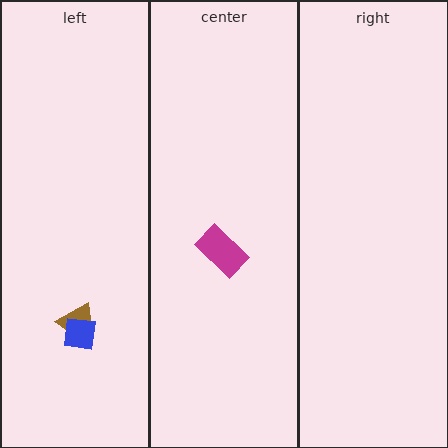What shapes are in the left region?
The brown trapezoid, the blue square.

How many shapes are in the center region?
1.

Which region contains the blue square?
The left region.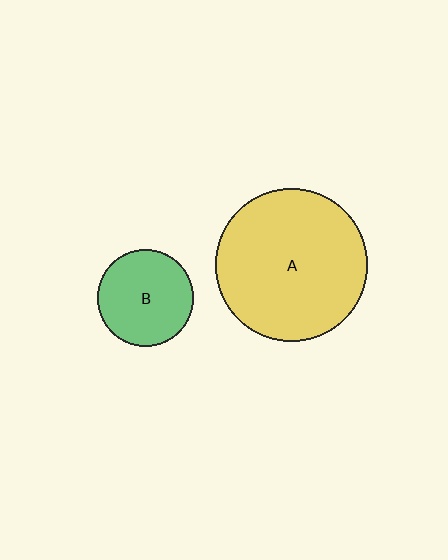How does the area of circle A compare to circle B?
Approximately 2.5 times.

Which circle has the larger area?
Circle A (yellow).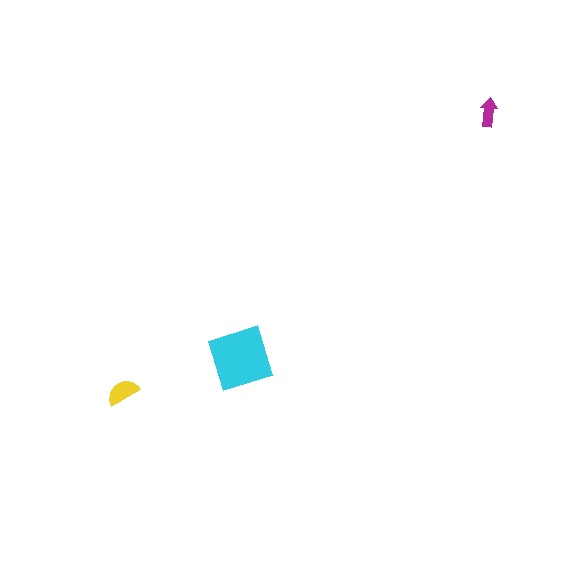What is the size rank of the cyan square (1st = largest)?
1st.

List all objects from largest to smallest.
The cyan square, the yellow semicircle, the magenta arrow.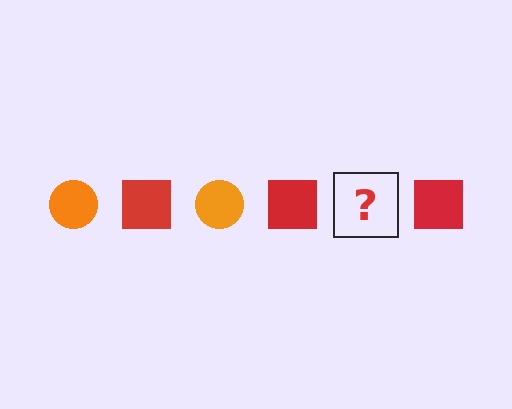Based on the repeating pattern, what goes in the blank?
The blank should be an orange circle.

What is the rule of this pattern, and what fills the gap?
The rule is that the pattern alternates between orange circle and red square. The gap should be filled with an orange circle.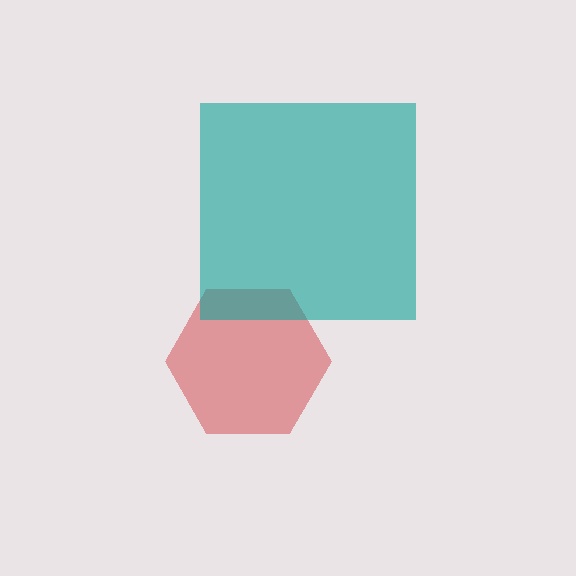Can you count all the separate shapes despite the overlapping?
Yes, there are 2 separate shapes.